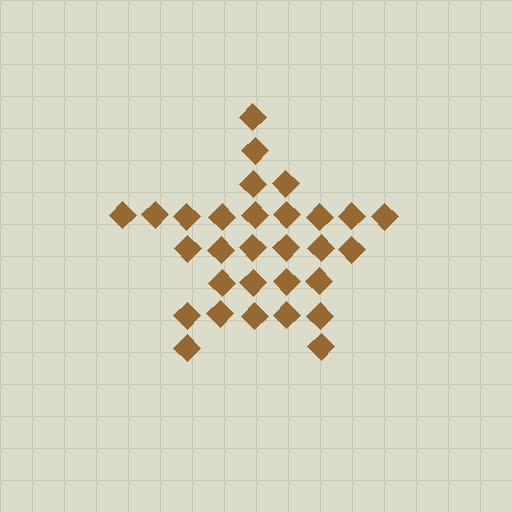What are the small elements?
The small elements are diamonds.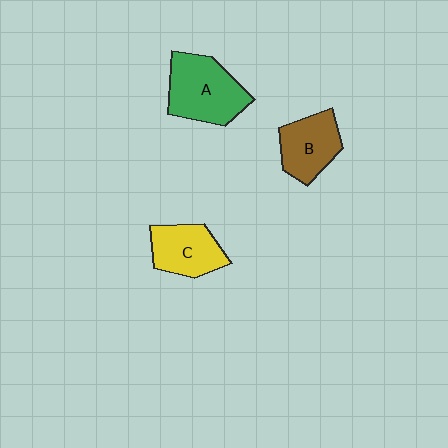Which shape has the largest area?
Shape A (green).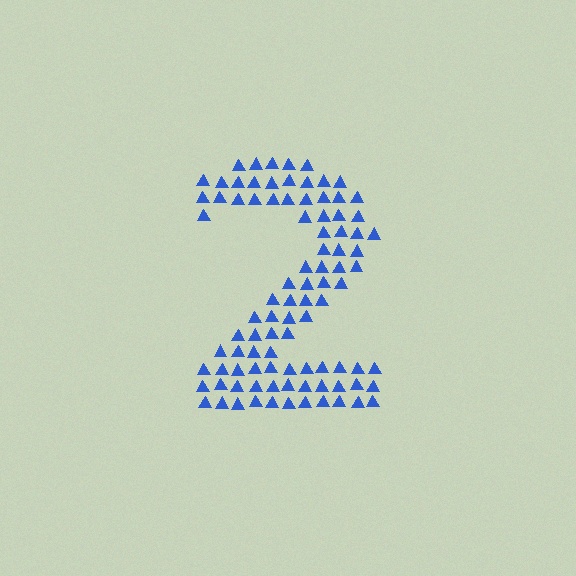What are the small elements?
The small elements are triangles.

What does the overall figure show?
The overall figure shows the digit 2.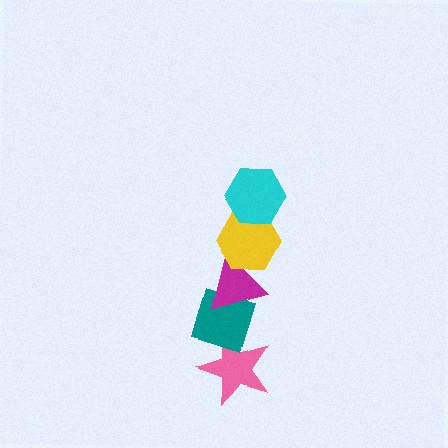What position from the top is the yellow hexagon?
The yellow hexagon is 2nd from the top.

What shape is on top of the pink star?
The teal diamond is on top of the pink star.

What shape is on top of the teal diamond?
The magenta triangle is on top of the teal diamond.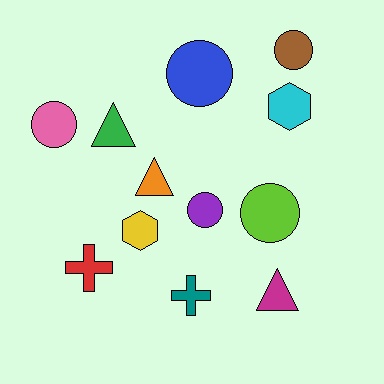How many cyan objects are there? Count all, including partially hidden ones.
There is 1 cyan object.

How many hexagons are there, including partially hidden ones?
There are 2 hexagons.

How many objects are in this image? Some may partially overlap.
There are 12 objects.